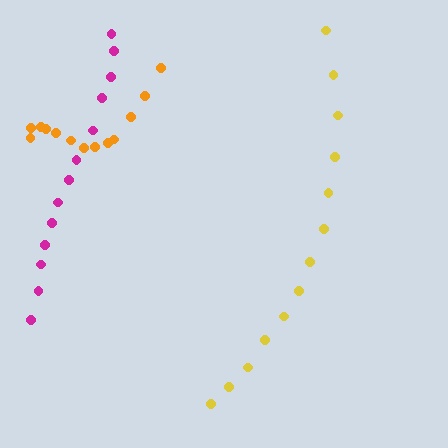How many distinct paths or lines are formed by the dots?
There are 3 distinct paths.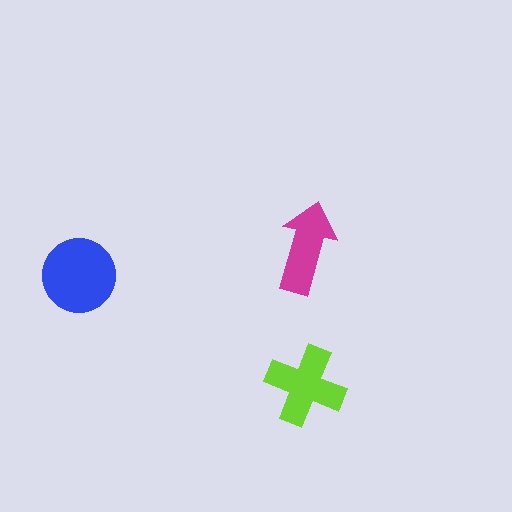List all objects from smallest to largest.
The magenta arrow, the lime cross, the blue circle.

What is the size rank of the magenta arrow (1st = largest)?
3rd.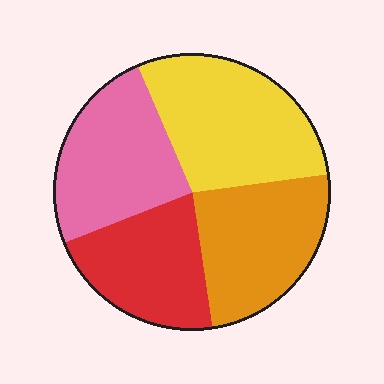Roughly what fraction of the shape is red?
Red takes up between a sixth and a third of the shape.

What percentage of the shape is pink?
Pink covers 25% of the shape.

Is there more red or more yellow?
Yellow.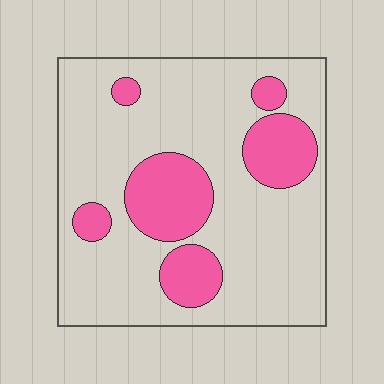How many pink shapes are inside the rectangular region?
6.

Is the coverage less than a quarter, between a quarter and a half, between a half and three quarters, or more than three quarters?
Less than a quarter.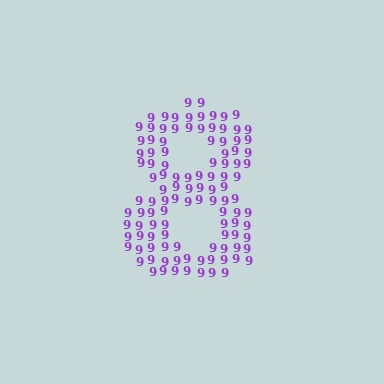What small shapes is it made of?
It is made of small digit 9's.